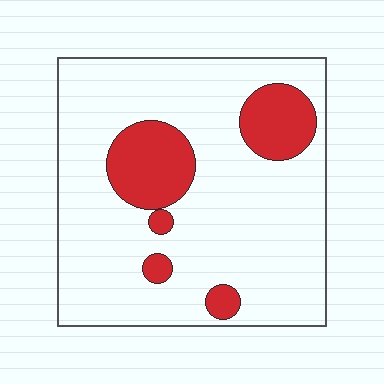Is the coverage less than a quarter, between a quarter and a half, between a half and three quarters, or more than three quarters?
Less than a quarter.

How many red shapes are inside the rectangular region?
5.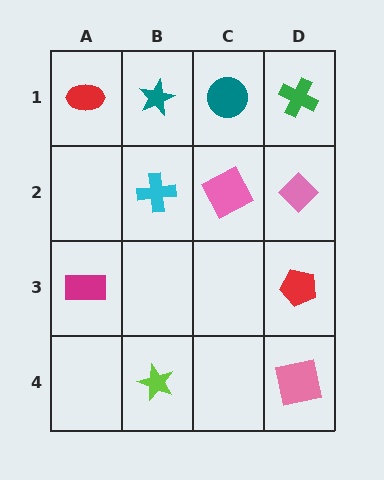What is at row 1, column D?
A green cross.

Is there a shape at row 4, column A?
No, that cell is empty.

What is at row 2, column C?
A pink square.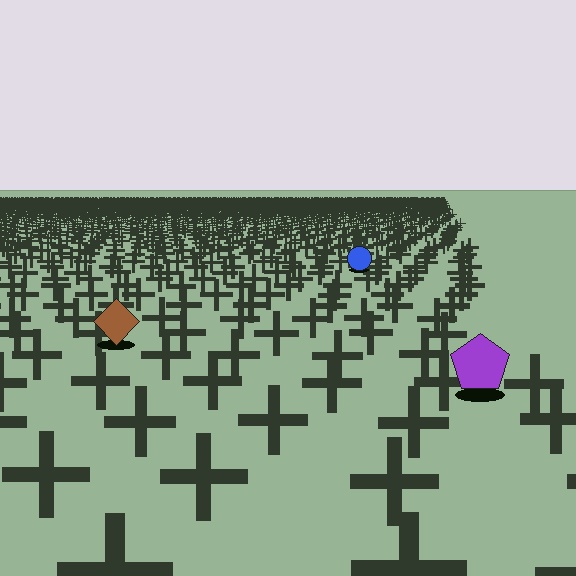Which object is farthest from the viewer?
The blue circle is farthest from the viewer. It appears smaller and the ground texture around it is denser.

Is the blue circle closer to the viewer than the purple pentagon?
No. The purple pentagon is closer — you can tell from the texture gradient: the ground texture is coarser near it.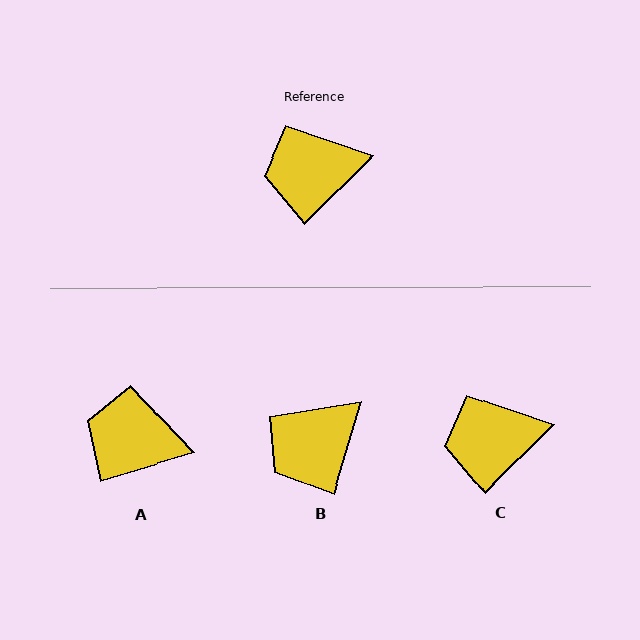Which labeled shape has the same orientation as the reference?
C.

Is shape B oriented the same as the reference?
No, it is off by about 29 degrees.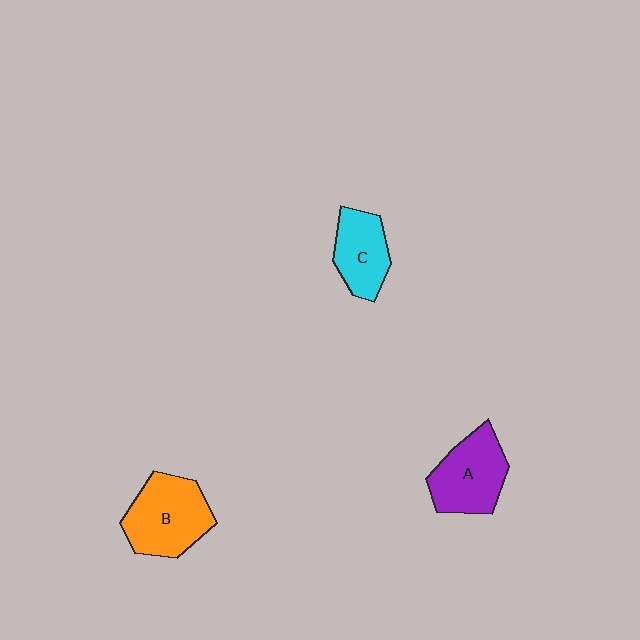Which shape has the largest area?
Shape B (orange).